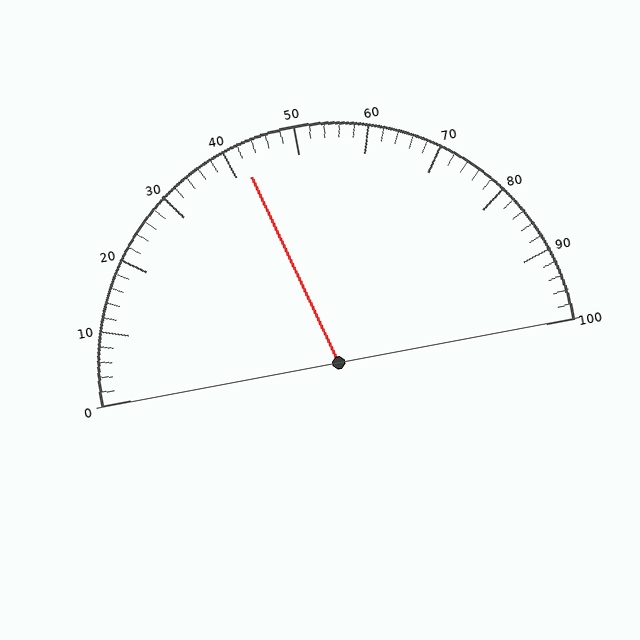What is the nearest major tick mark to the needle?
The nearest major tick mark is 40.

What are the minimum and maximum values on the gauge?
The gauge ranges from 0 to 100.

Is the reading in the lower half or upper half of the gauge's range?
The reading is in the lower half of the range (0 to 100).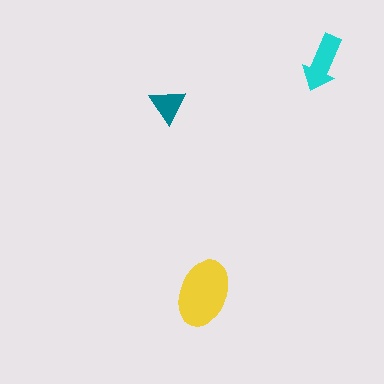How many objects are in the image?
There are 3 objects in the image.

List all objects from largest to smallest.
The yellow ellipse, the cyan arrow, the teal triangle.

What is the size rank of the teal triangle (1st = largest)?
3rd.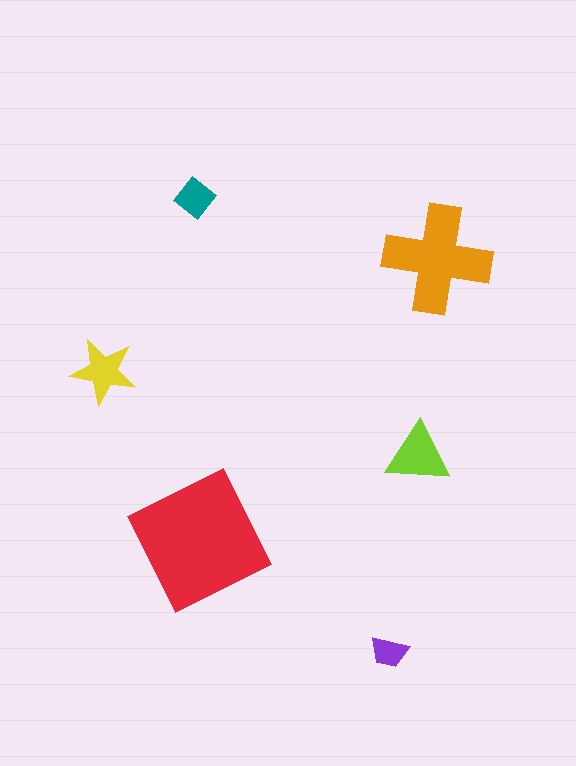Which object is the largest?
The red square.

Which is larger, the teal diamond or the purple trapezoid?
The teal diamond.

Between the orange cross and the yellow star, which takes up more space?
The orange cross.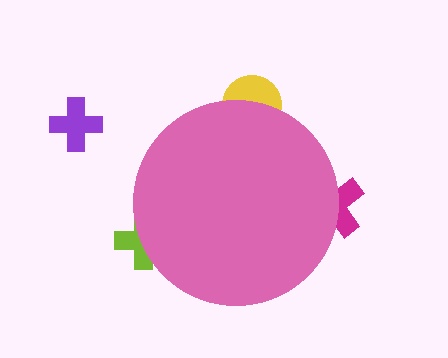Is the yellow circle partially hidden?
Yes, the yellow circle is partially hidden behind the pink circle.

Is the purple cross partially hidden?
No, the purple cross is fully visible.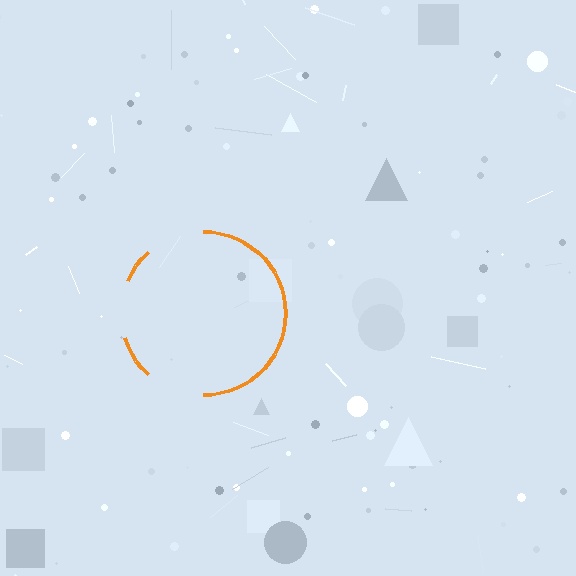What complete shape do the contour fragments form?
The contour fragments form a circle.